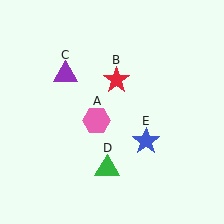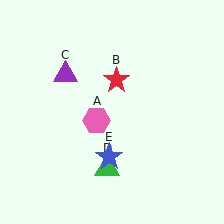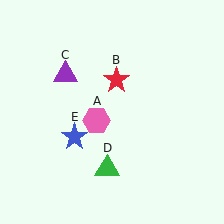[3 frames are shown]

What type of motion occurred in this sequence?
The blue star (object E) rotated clockwise around the center of the scene.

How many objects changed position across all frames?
1 object changed position: blue star (object E).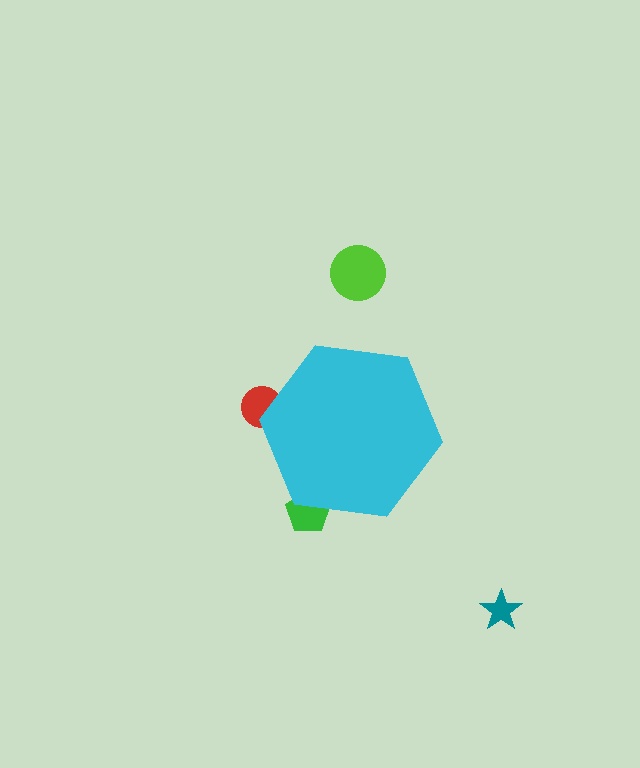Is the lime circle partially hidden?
No, the lime circle is fully visible.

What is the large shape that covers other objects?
A cyan hexagon.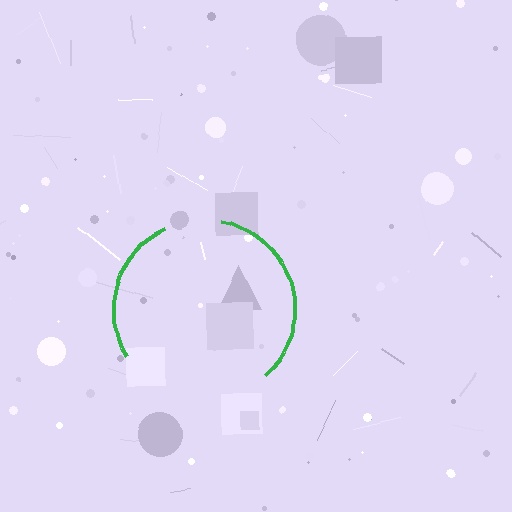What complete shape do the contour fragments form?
The contour fragments form a circle.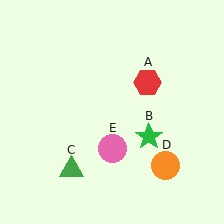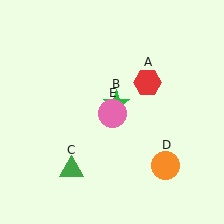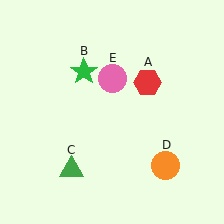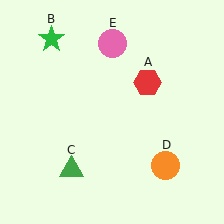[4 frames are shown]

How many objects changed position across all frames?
2 objects changed position: green star (object B), pink circle (object E).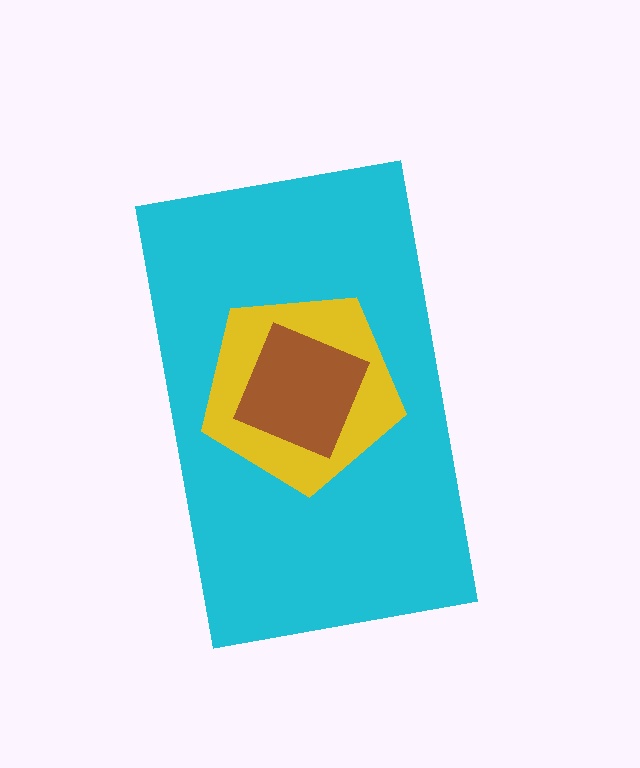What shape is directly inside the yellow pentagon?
The brown diamond.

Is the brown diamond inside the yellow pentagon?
Yes.